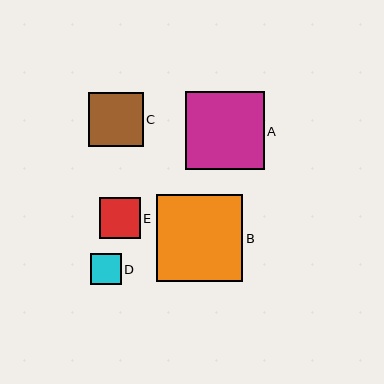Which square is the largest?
Square B is the largest with a size of approximately 87 pixels.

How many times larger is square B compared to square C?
Square B is approximately 1.6 times the size of square C.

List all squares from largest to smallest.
From largest to smallest: B, A, C, E, D.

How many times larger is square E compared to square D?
Square E is approximately 1.3 times the size of square D.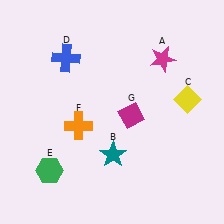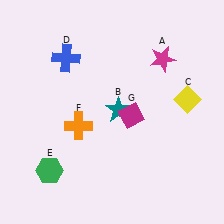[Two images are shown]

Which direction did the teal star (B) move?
The teal star (B) moved up.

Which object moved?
The teal star (B) moved up.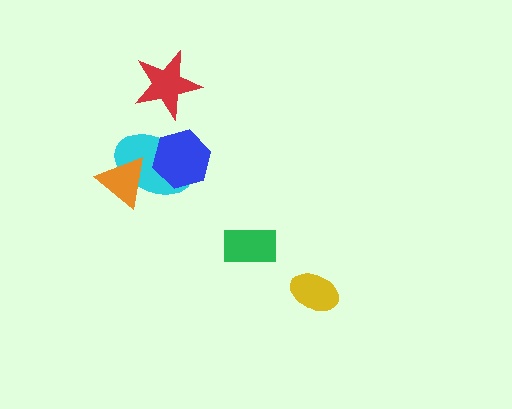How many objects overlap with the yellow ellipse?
0 objects overlap with the yellow ellipse.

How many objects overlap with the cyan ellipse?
2 objects overlap with the cyan ellipse.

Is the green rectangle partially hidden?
No, no other shape covers it.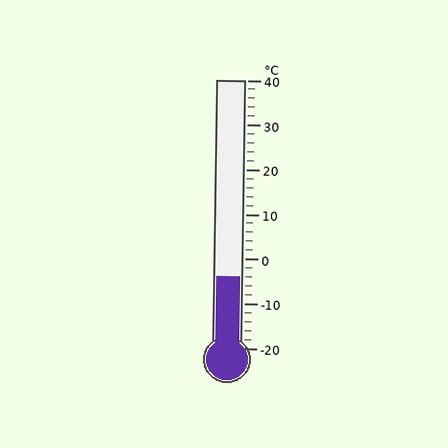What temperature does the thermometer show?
The thermometer shows approximately -4°C.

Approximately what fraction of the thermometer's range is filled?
The thermometer is filled to approximately 25% of its range.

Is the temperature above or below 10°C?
The temperature is below 10°C.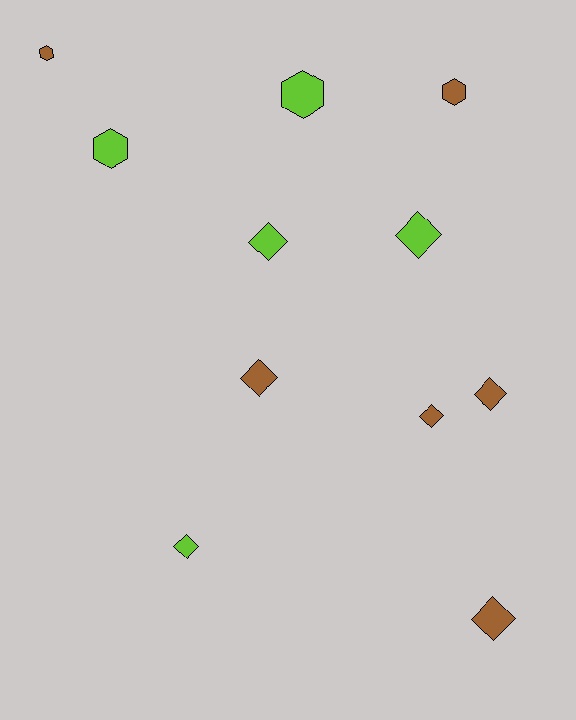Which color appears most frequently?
Brown, with 6 objects.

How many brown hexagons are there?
There are 2 brown hexagons.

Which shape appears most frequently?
Diamond, with 7 objects.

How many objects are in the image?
There are 11 objects.